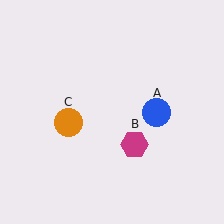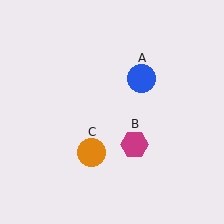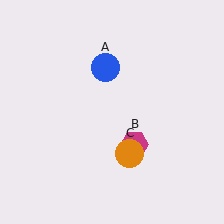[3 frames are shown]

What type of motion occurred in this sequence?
The blue circle (object A), orange circle (object C) rotated counterclockwise around the center of the scene.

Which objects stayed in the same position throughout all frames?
Magenta hexagon (object B) remained stationary.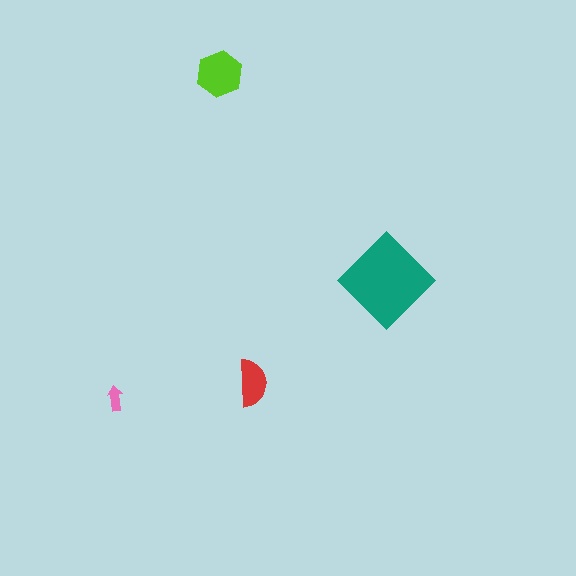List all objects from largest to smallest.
The teal diamond, the lime hexagon, the red semicircle, the pink arrow.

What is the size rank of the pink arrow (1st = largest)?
4th.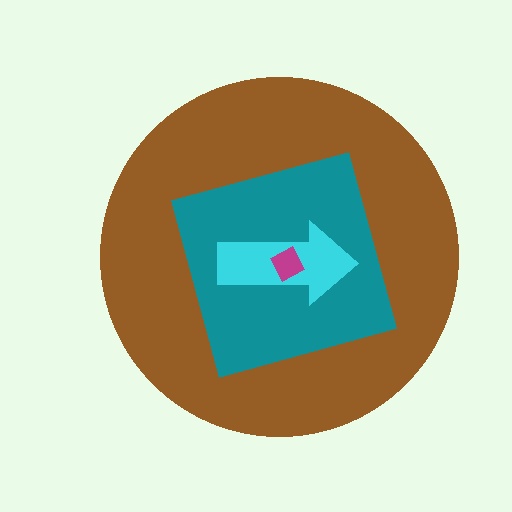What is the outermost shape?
The brown circle.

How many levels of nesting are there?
4.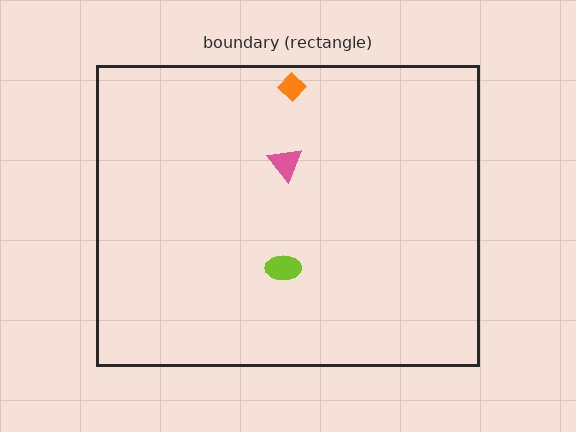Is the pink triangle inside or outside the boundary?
Inside.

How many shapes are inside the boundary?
3 inside, 0 outside.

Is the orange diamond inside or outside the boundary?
Inside.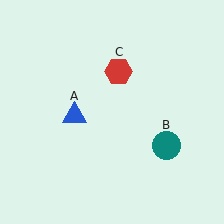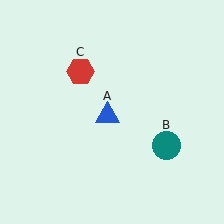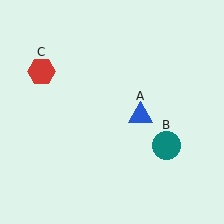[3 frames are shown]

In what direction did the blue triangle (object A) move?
The blue triangle (object A) moved right.